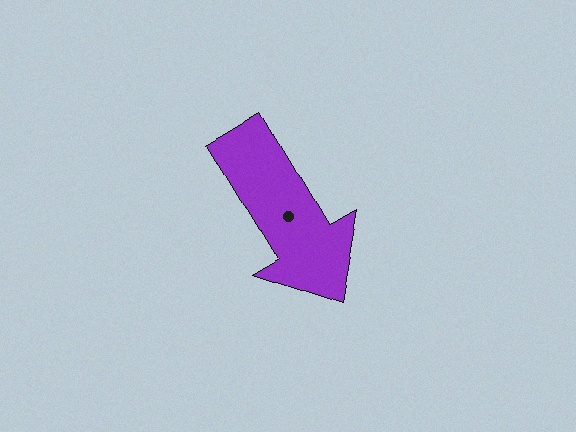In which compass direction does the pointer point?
Southeast.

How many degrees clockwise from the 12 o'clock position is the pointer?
Approximately 149 degrees.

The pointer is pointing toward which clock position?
Roughly 5 o'clock.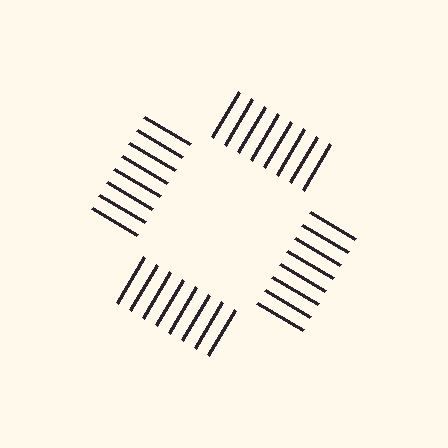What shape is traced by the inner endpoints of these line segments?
An illusory square — the line segments terminate on its edges but no continuous stroke is drawn.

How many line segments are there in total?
32 — 8 along each of the 4 edges.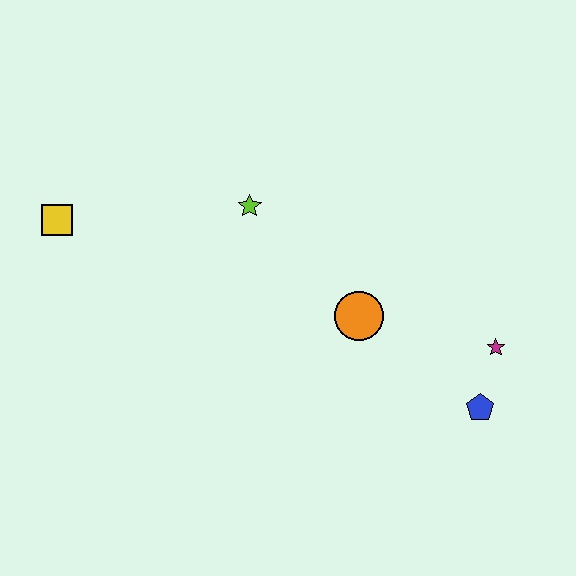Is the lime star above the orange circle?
Yes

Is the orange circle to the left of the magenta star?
Yes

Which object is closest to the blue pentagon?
The magenta star is closest to the blue pentagon.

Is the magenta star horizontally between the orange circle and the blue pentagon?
No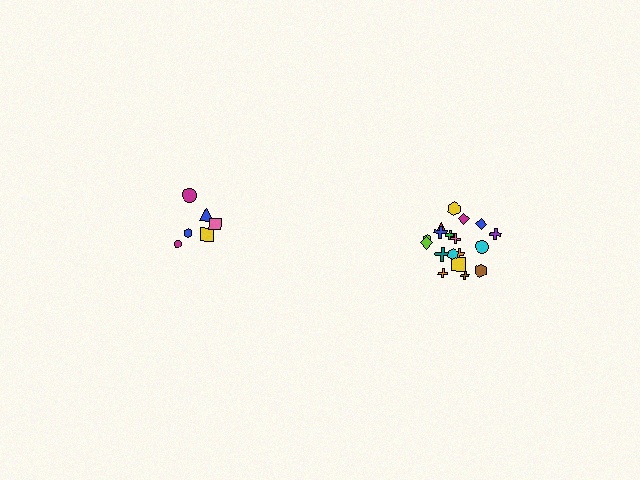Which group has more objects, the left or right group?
The right group.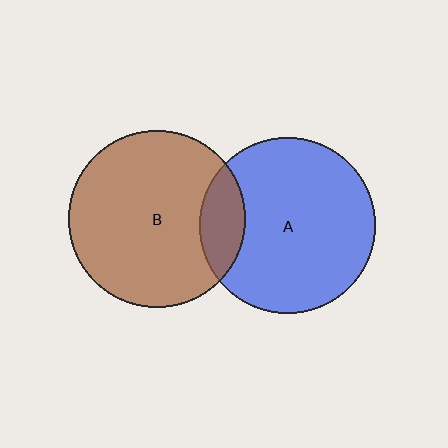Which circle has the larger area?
Circle B (brown).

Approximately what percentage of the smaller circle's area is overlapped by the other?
Approximately 15%.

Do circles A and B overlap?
Yes.